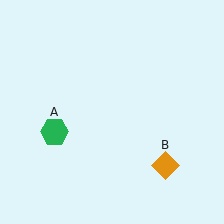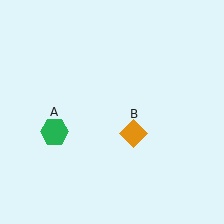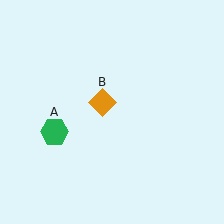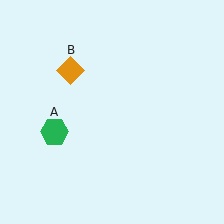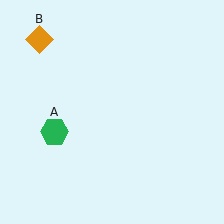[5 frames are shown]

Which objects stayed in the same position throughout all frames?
Green hexagon (object A) remained stationary.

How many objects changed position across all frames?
1 object changed position: orange diamond (object B).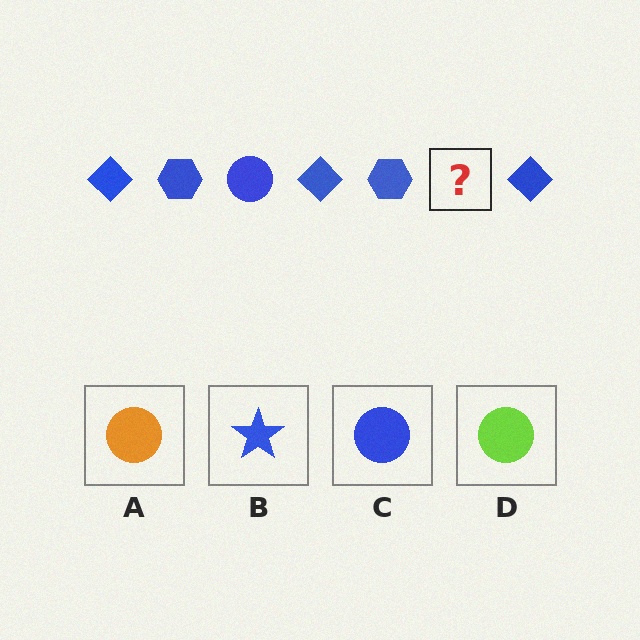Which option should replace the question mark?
Option C.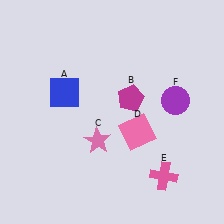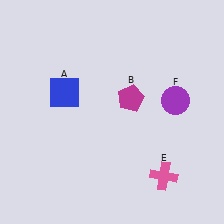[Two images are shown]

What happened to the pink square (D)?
The pink square (D) was removed in Image 2. It was in the bottom-right area of Image 1.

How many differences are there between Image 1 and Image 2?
There are 2 differences between the two images.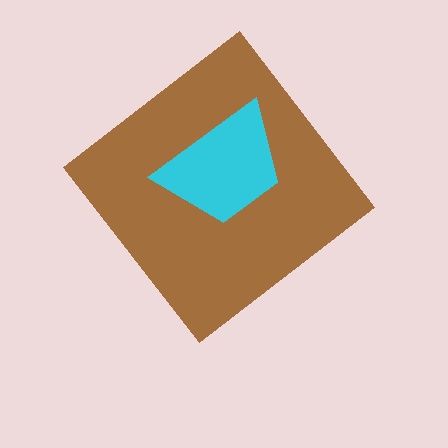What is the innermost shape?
The cyan trapezoid.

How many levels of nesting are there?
2.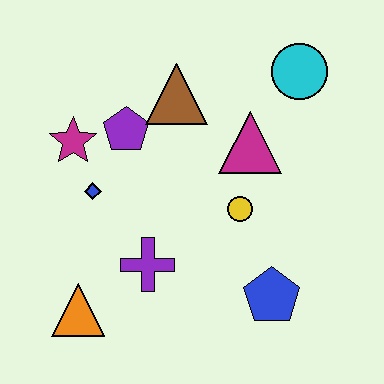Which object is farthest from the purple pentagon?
The blue pentagon is farthest from the purple pentagon.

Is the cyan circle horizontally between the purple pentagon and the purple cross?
No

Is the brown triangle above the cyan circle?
No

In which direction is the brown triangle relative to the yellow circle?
The brown triangle is above the yellow circle.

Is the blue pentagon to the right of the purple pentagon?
Yes